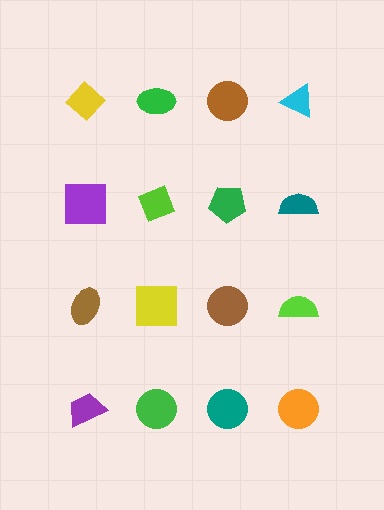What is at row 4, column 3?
A teal circle.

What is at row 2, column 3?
A green pentagon.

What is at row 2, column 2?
A lime diamond.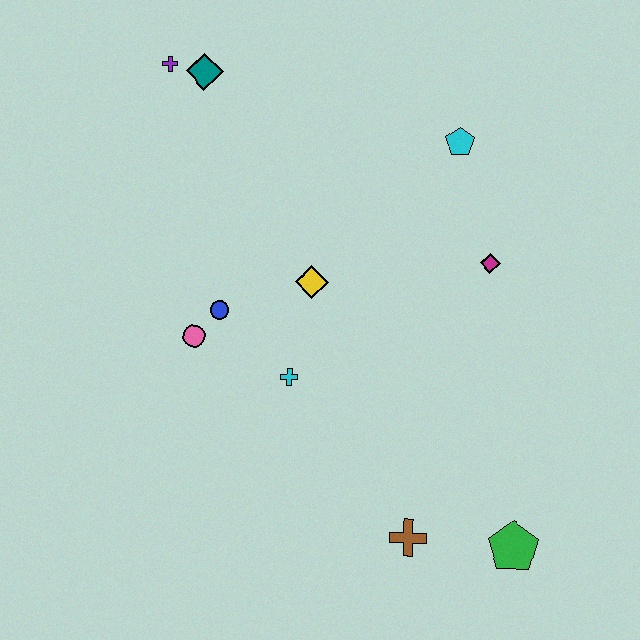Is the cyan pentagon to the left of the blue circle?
No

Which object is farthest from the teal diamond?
The green pentagon is farthest from the teal diamond.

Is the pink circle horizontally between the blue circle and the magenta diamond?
No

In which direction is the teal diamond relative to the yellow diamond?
The teal diamond is above the yellow diamond.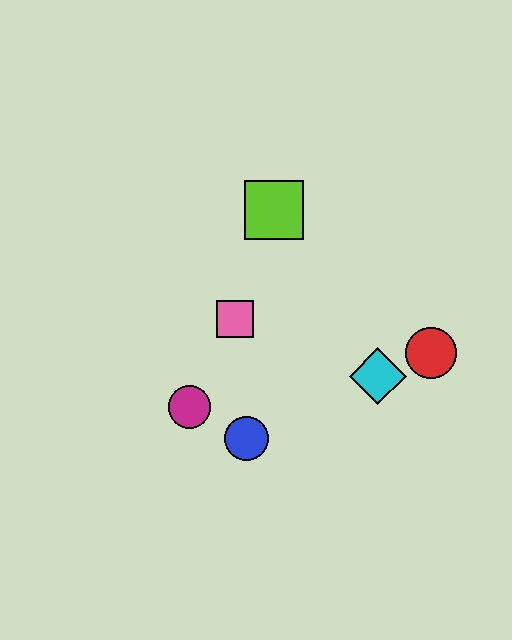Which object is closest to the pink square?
The magenta circle is closest to the pink square.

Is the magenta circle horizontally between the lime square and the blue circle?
No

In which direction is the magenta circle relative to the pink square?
The magenta circle is below the pink square.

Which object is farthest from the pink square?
The red circle is farthest from the pink square.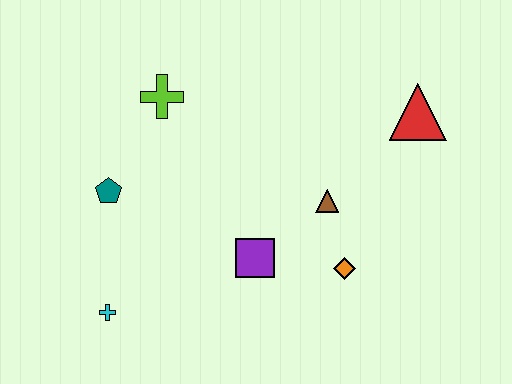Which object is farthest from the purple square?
The red triangle is farthest from the purple square.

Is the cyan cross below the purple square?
Yes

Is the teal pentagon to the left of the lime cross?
Yes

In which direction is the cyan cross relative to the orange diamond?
The cyan cross is to the left of the orange diamond.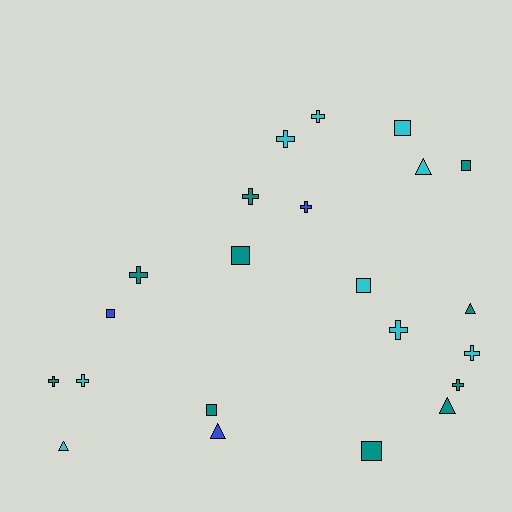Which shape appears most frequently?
Cross, with 10 objects.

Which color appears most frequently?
Teal, with 10 objects.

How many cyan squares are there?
There are 2 cyan squares.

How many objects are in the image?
There are 22 objects.